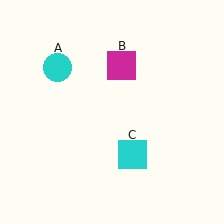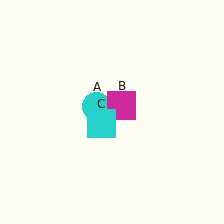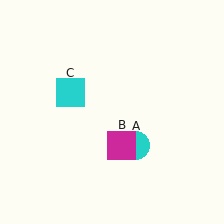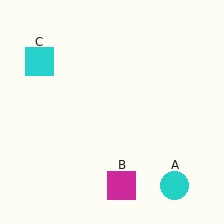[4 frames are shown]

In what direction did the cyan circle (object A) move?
The cyan circle (object A) moved down and to the right.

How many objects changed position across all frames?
3 objects changed position: cyan circle (object A), magenta square (object B), cyan square (object C).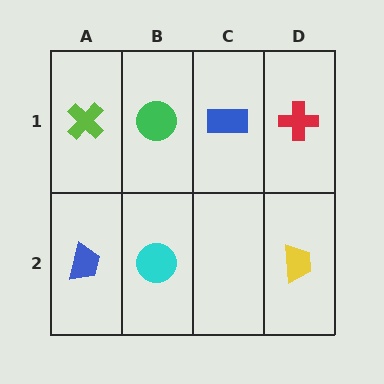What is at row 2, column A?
A blue trapezoid.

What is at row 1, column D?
A red cross.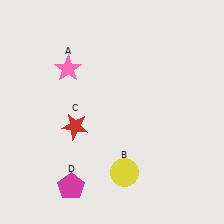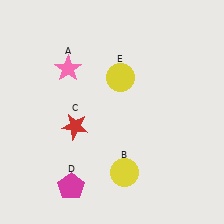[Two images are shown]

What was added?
A yellow circle (E) was added in Image 2.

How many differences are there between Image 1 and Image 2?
There is 1 difference between the two images.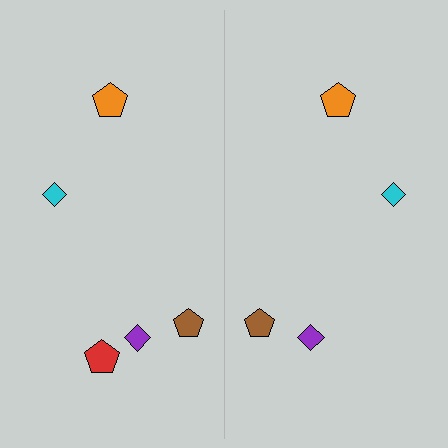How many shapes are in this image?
There are 9 shapes in this image.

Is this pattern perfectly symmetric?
No, the pattern is not perfectly symmetric. A red pentagon is missing from the right side.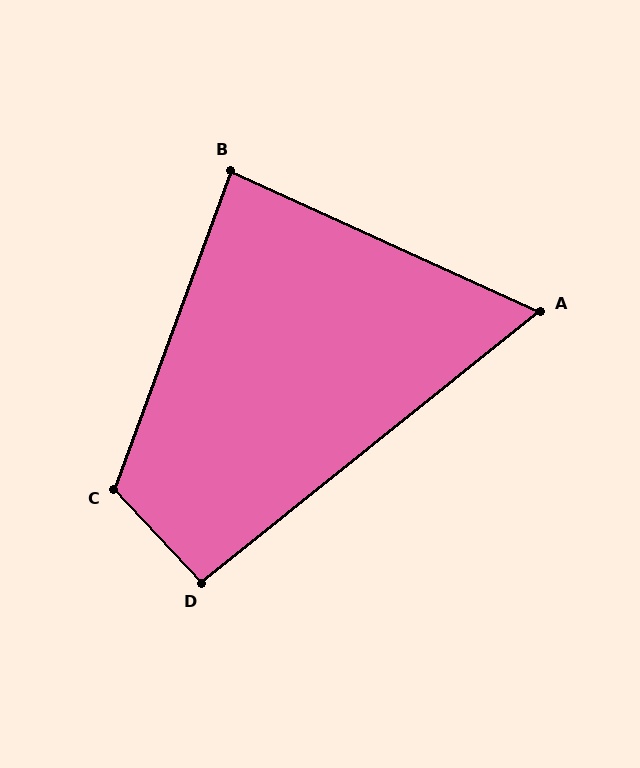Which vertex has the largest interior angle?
C, at approximately 117 degrees.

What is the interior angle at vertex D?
Approximately 94 degrees (approximately right).